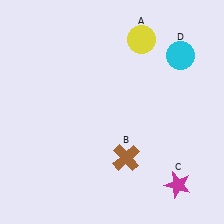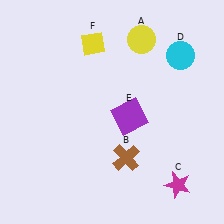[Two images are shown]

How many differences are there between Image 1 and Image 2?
There are 2 differences between the two images.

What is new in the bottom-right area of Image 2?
A purple square (E) was added in the bottom-right area of Image 2.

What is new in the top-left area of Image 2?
A yellow diamond (F) was added in the top-left area of Image 2.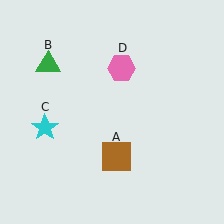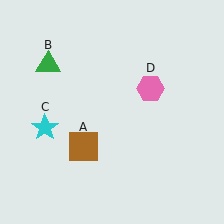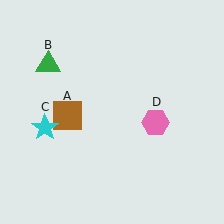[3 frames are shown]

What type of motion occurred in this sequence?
The brown square (object A), pink hexagon (object D) rotated clockwise around the center of the scene.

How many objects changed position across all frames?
2 objects changed position: brown square (object A), pink hexagon (object D).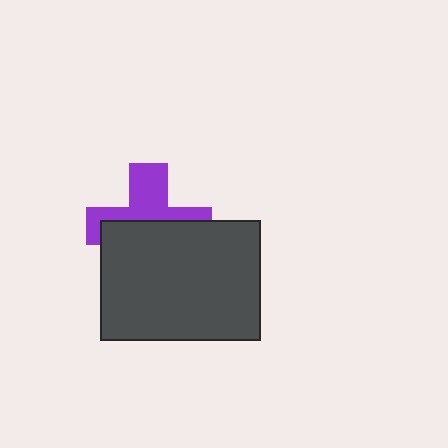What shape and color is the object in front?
The object in front is a dark gray rectangle.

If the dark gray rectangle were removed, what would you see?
You would see the complete purple cross.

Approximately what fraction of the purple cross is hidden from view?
Roughly 56% of the purple cross is hidden behind the dark gray rectangle.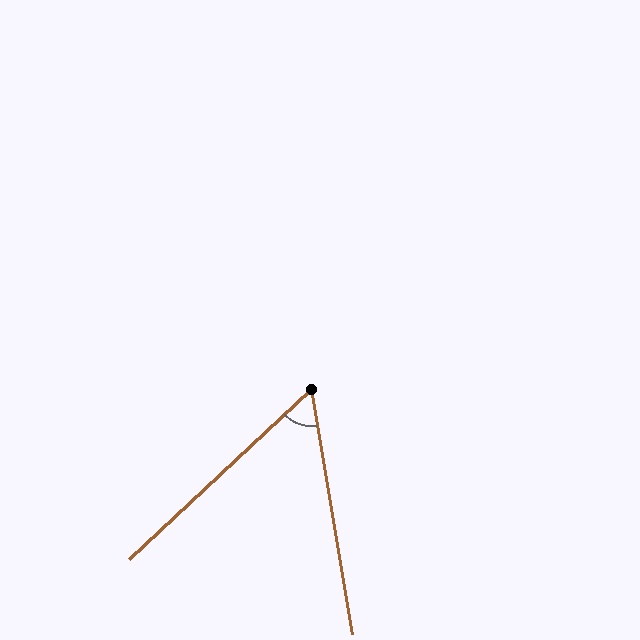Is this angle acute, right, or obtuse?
It is acute.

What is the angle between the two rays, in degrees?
Approximately 57 degrees.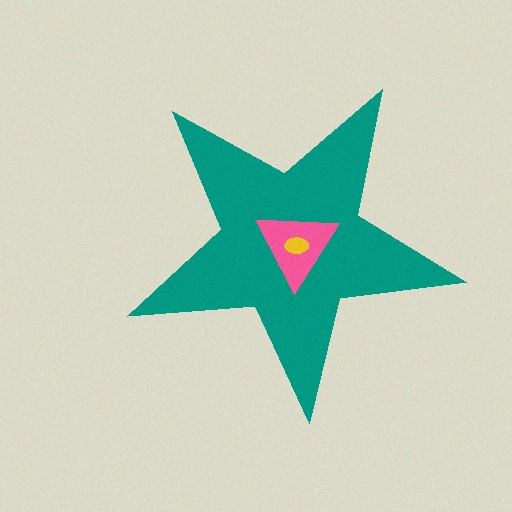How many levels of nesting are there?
3.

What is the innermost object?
The yellow ellipse.